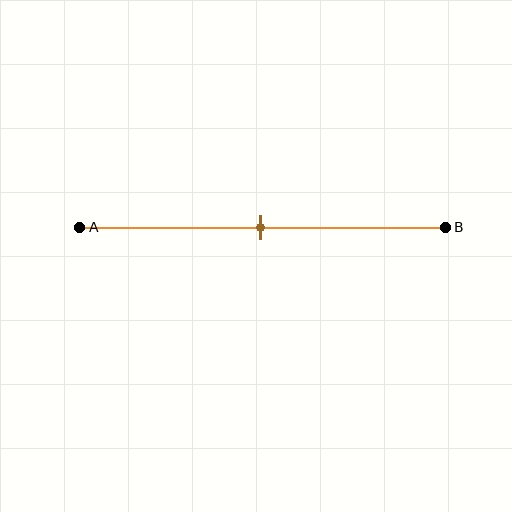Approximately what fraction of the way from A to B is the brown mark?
The brown mark is approximately 50% of the way from A to B.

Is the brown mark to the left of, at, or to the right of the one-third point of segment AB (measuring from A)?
The brown mark is to the right of the one-third point of segment AB.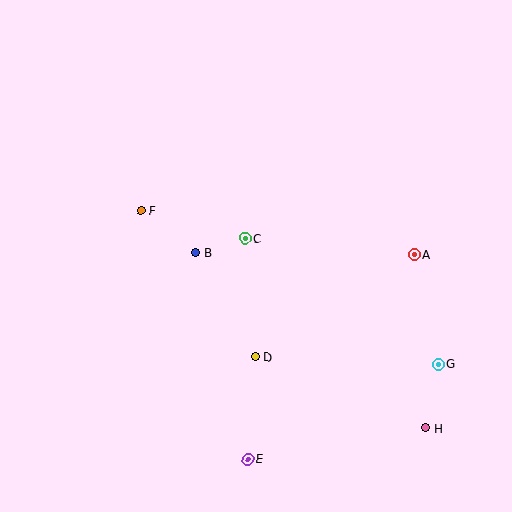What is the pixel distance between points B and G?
The distance between B and G is 267 pixels.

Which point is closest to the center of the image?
Point C at (245, 238) is closest to the center.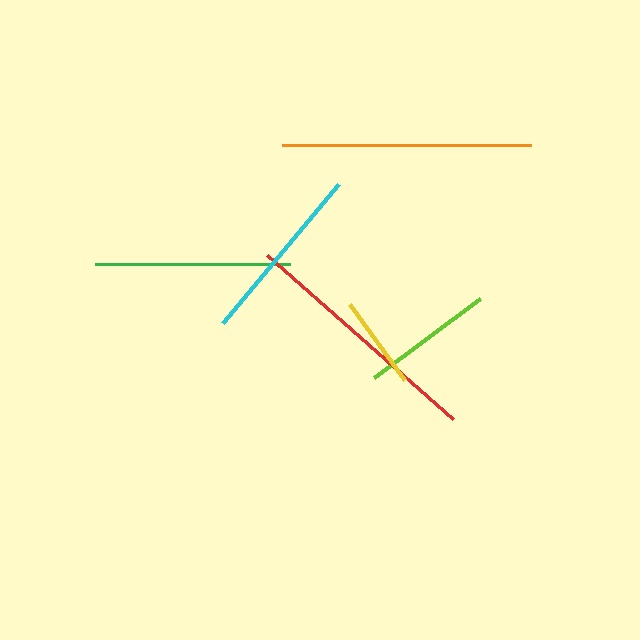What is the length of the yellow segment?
The yellow segment is approximately 94 pixels long.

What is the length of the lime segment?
The lime segment is approximately 133 pixels long.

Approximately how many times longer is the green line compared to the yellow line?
The green line is approximately 2.1 times the length of the yellow line.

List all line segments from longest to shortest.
From longest to shortest: orange, red, green, cyan, lime, yellow.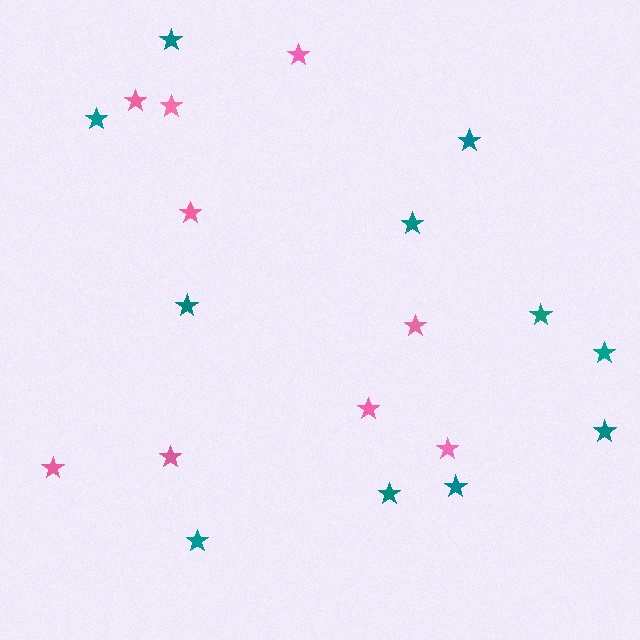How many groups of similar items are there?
There are 2 groups: one group of pink stars (9) and one group of teal stars (11).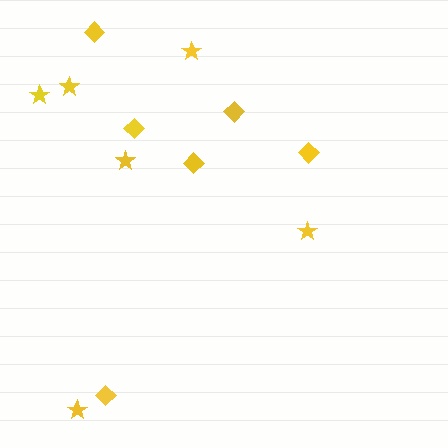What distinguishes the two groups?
There are 2 groups: one group of diamonds (6) and one group of stars (6).